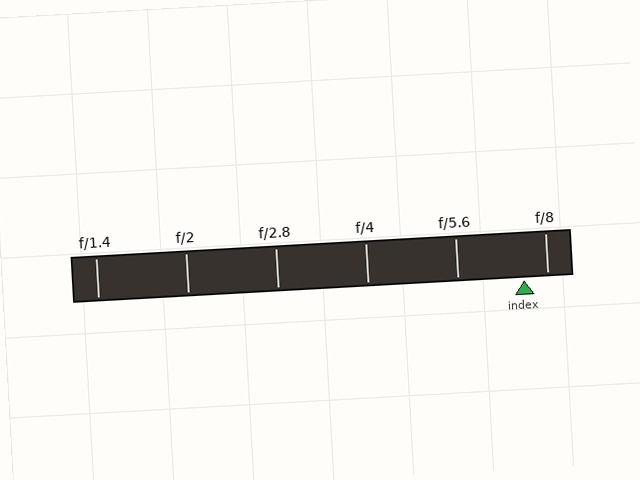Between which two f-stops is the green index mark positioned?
The index mark is between f/5.6 and f/8.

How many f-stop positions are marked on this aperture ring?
There are 6 f-stop positions marked.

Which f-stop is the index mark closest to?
The index mark is closest to f/8.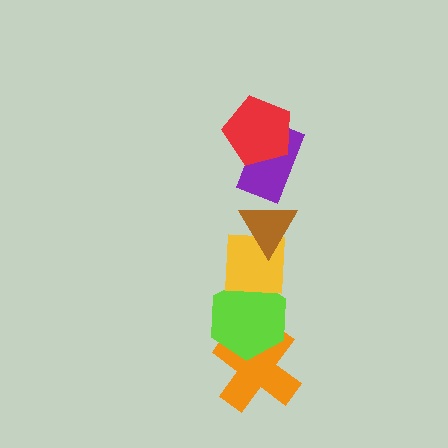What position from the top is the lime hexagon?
The lime hexagon is 5th from the top.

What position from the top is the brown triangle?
The brown triangle is 3rd from the top.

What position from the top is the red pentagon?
The red pentagon is 1st from the top.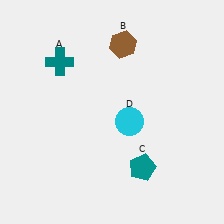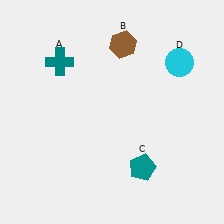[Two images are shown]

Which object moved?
The cyan circle (D) moved up.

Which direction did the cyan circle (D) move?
The cyan circle (D) moved up.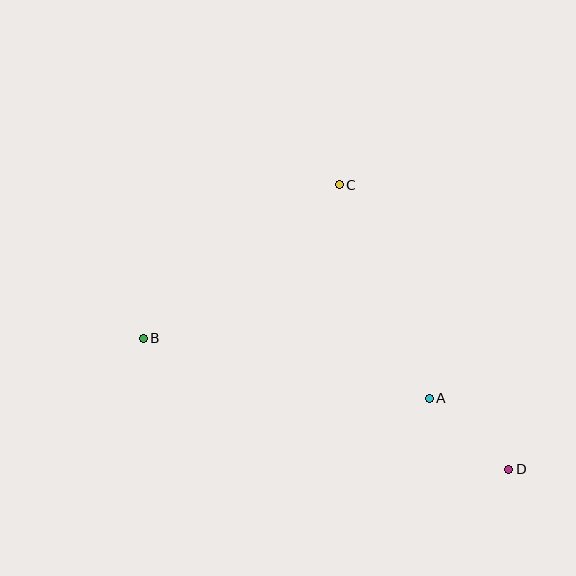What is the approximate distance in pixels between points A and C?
The distance between A and C is approximately 232 pixels.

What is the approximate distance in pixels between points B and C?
The distance between B and C is approximately 249 pixels.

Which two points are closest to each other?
Points A and D are closest to each other.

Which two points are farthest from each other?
Points B and D are farthest from each other.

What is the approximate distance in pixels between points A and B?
The distance between A and B is approximately 292 pixels.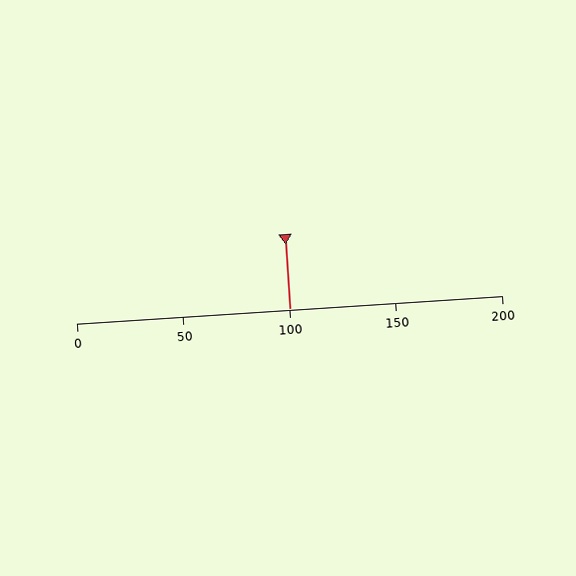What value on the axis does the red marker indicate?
The marker indicates approximately 100.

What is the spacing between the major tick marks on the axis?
The major ticks are spaced 50 apart.